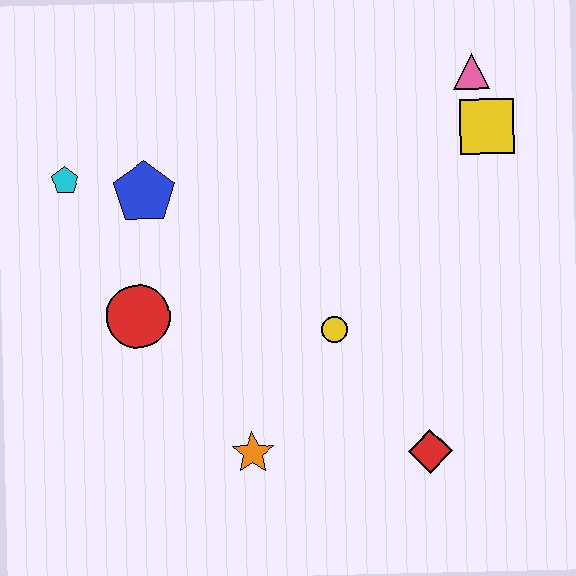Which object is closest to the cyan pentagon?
The blue pentagon is closest to the cyan pentagon.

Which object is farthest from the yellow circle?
The cyan pentagon is farthest from the yellow circle.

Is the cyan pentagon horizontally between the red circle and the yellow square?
No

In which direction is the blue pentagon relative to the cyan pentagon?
The blue pentagon is to the right of the cyan pentagon.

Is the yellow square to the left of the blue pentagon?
No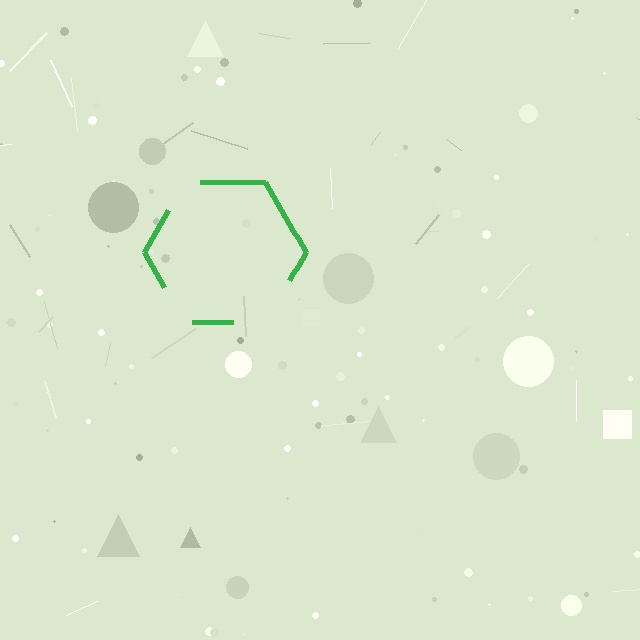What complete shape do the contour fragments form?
The contour fragments form a hexagon.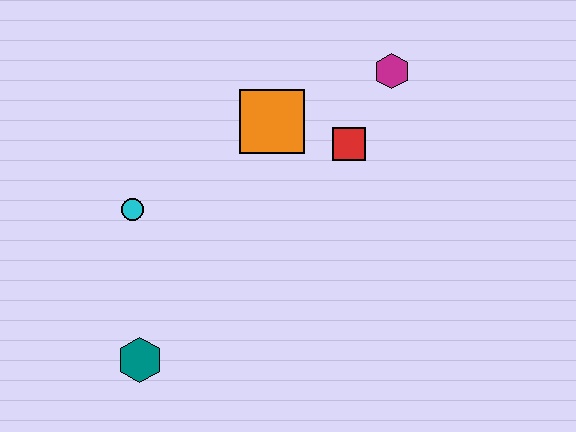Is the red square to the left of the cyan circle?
No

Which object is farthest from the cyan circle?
The magenta hexagon is farthest from the cyan circle.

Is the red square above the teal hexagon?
Yes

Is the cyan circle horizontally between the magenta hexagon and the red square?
No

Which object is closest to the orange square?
The red square is closest to the orange square.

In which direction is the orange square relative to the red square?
The orange square is to the left of the red square.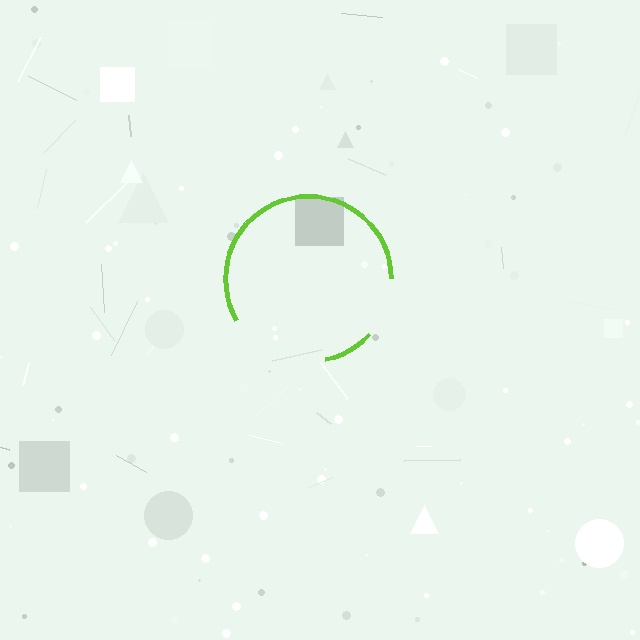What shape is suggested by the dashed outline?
The dashed outline suggests a circle.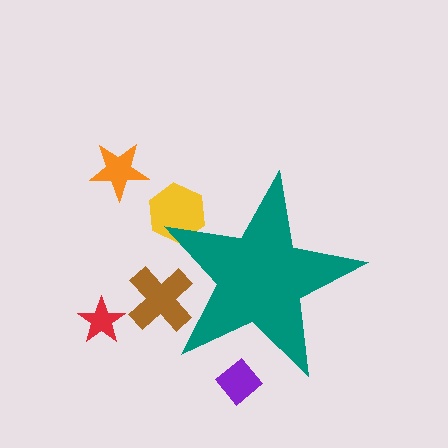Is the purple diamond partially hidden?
Yes, the purple diamond is partially hidden behind the teal star.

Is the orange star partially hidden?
No, the orange star is fully visible.